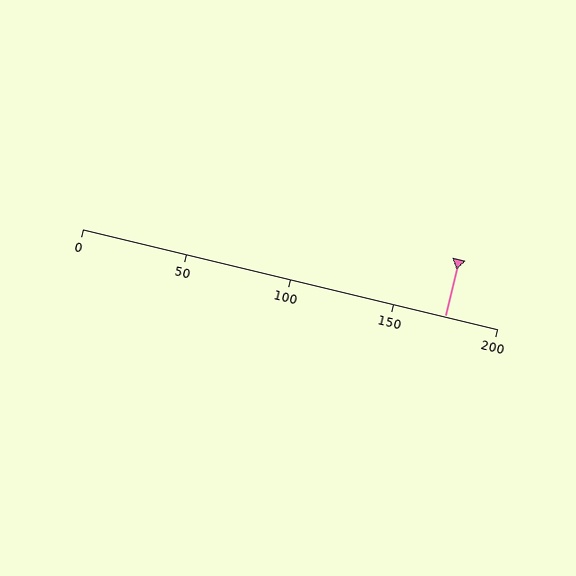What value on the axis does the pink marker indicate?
The marker indicates approximately 175.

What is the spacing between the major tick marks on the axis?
The major ticks are spaced 50 apart.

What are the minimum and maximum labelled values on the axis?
The axis runs from 0 to 200.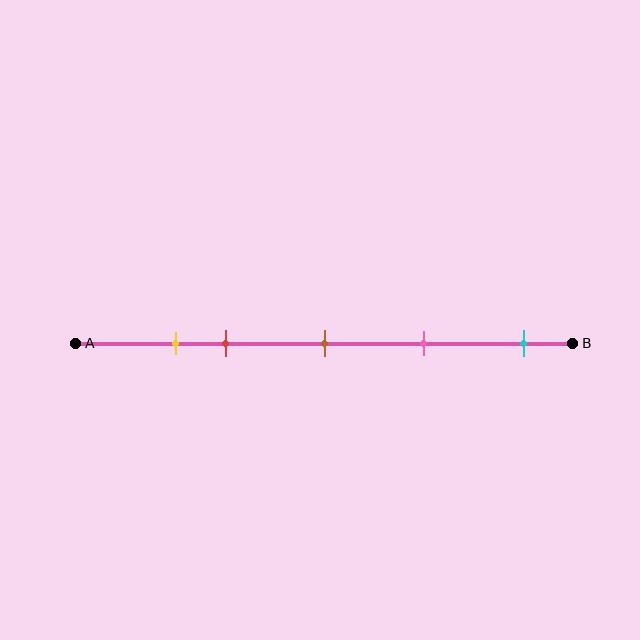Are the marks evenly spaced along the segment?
No, the marks are not evenly spaced.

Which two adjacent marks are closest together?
The yellow and red marks are the closest adjacent pair.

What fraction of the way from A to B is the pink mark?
The pink mark is approximately 70% (0.7) of the way from A to B.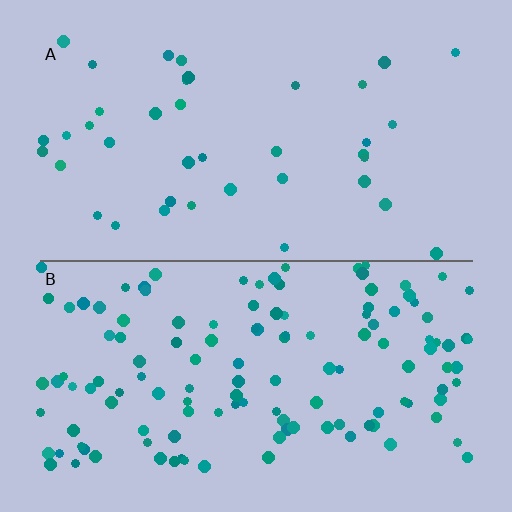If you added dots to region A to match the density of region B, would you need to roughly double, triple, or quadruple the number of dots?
Approximately triple.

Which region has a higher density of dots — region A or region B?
B (the bottom).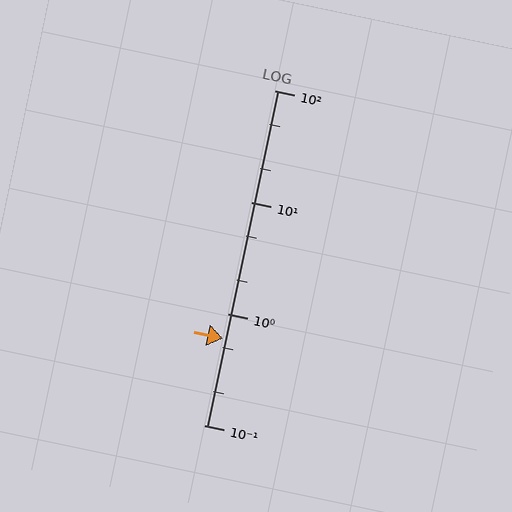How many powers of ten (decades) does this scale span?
The scale spans 3 decades, from 0.1 to 100.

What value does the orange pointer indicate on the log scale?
The pointer indicates approximately 0.6.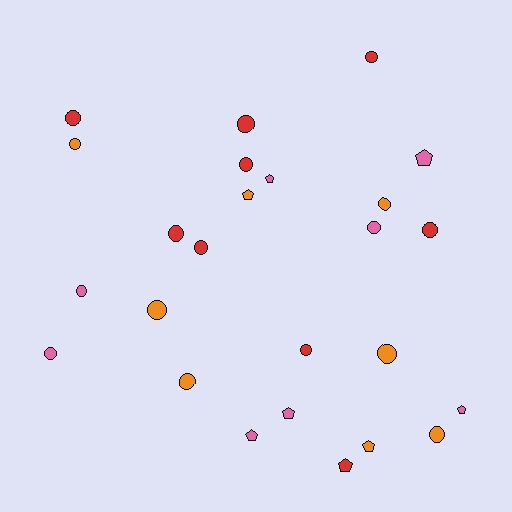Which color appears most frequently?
Red, with 9 objects.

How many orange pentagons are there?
There are 2 orange pentagons.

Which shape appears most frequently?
Circle, with 17 objects.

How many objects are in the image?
There are 25 objects.